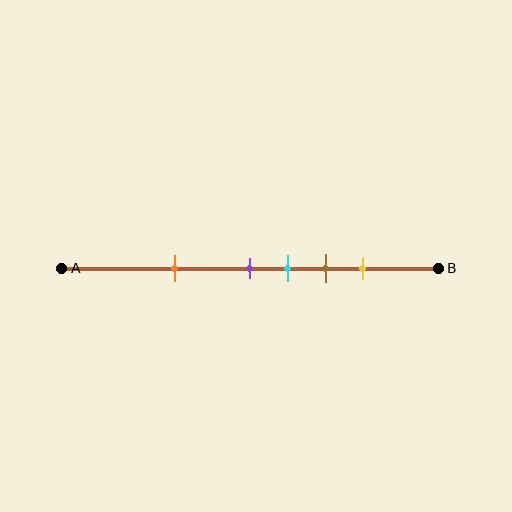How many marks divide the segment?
There are 5 marks dividing the segment.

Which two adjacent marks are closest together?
The purple and cyan marks are the closest adjacent pair.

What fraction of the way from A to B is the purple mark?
The purple mark is approximately 50% (0.5) of the way from A to B.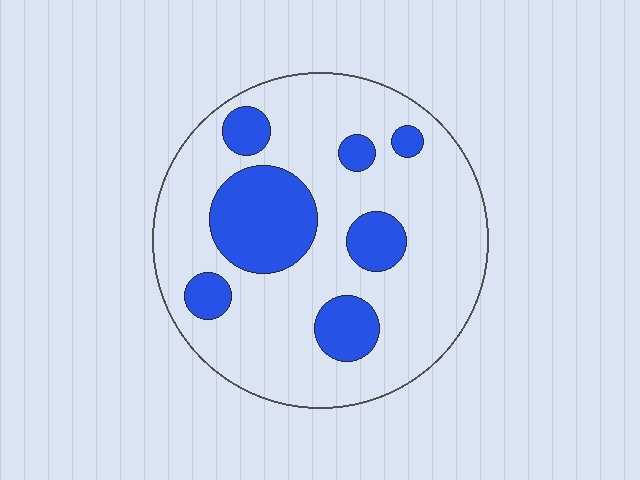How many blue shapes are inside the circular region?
7.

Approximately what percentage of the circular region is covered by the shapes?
Approximately 25%.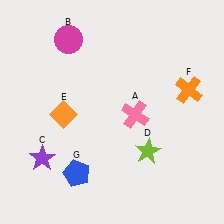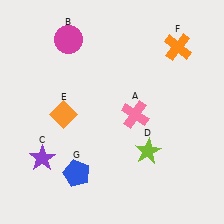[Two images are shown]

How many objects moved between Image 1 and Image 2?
1 object moved between the two images.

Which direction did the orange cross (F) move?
The orange cross (F) moved up.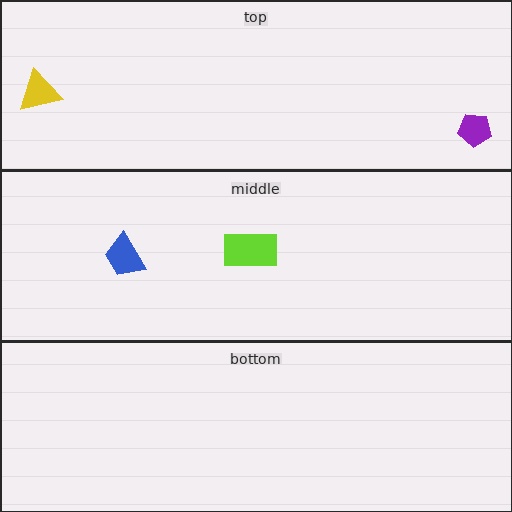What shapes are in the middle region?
The blue trapezoid, the lime rectangle.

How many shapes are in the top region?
2.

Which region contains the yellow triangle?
The top region.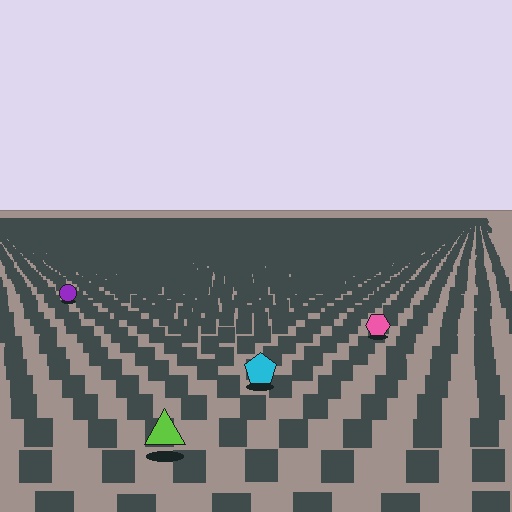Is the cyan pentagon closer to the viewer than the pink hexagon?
Yes. The cyan pentagon is closer — you can tell from the texture gradient: the ground texture is coarser near it.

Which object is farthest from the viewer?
The purple circle is farthest from the viewer. It appears smaller and the ground texture around it is denser.